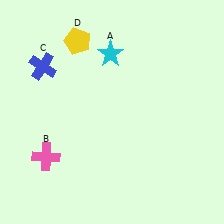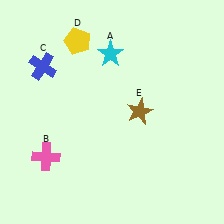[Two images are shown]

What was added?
A brown star (E) was added in Image 2.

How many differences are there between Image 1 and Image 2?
There is 1 difference between the two images.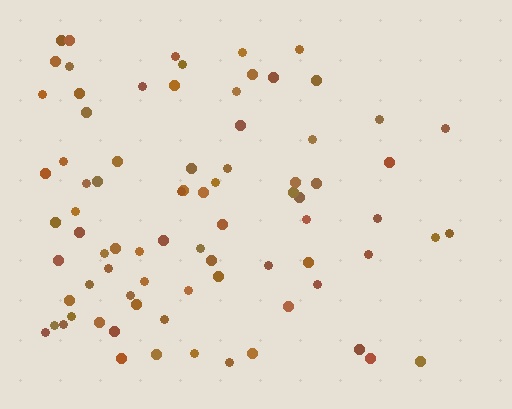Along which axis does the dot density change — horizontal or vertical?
Horizontal.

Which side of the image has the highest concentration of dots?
The left.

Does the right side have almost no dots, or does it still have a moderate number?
Still a moderate number, just noticeably fewer than the left.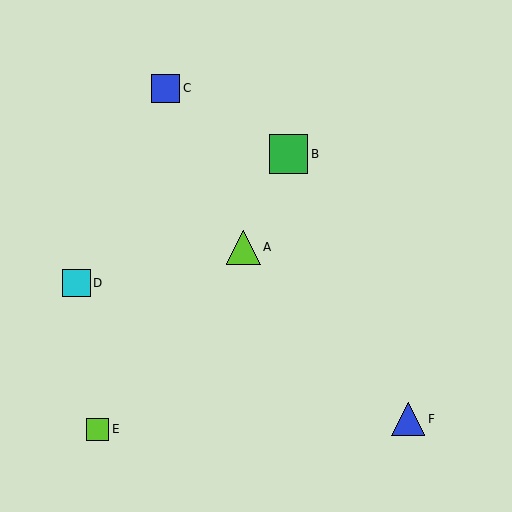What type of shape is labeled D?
Shape D is a cyan square.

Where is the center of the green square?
The center of the green square is at (288, 154).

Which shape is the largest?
The green square (labeled B) is the largest.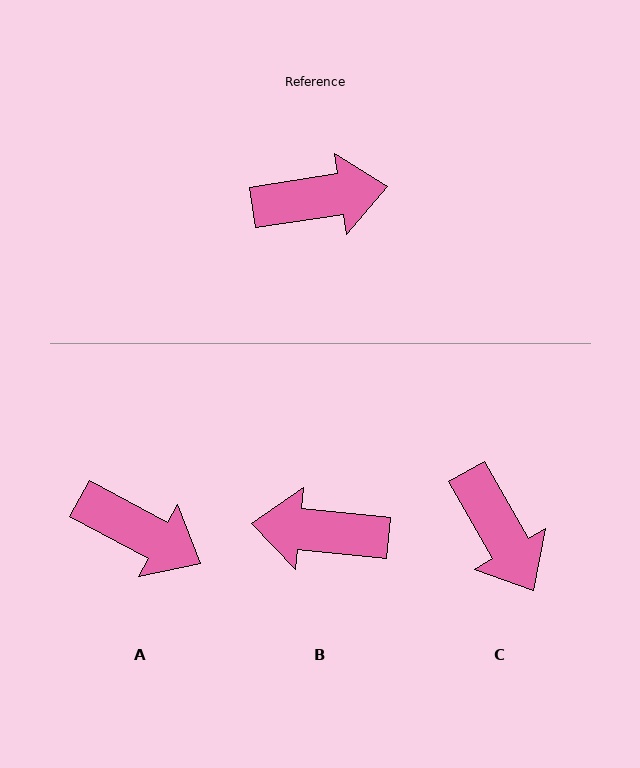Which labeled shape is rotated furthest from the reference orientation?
B, about 165 degrees away.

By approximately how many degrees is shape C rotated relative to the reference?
Approximately 69 degrees clockwise.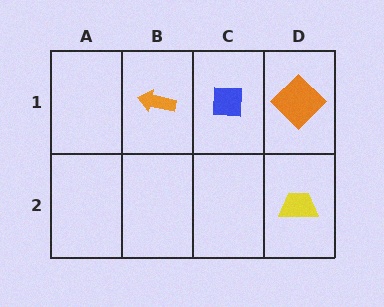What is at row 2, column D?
A yellow trapezoid.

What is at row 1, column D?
An orange diamond.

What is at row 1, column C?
A blue square.